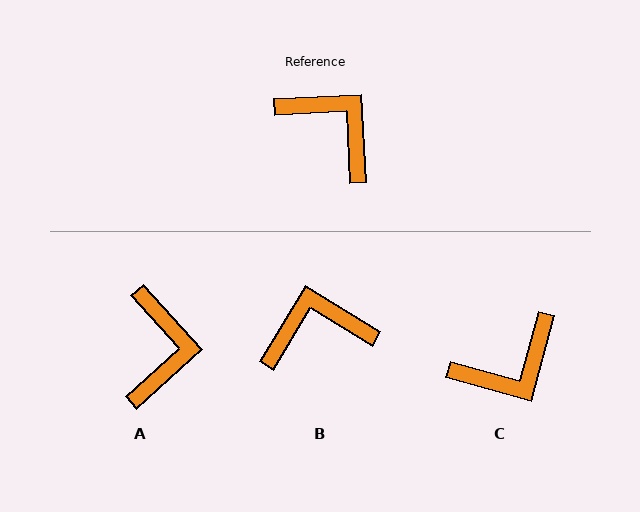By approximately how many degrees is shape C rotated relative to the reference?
Approximately 108 degrees clockwise.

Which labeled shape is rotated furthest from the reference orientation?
C, about 108 degrees away.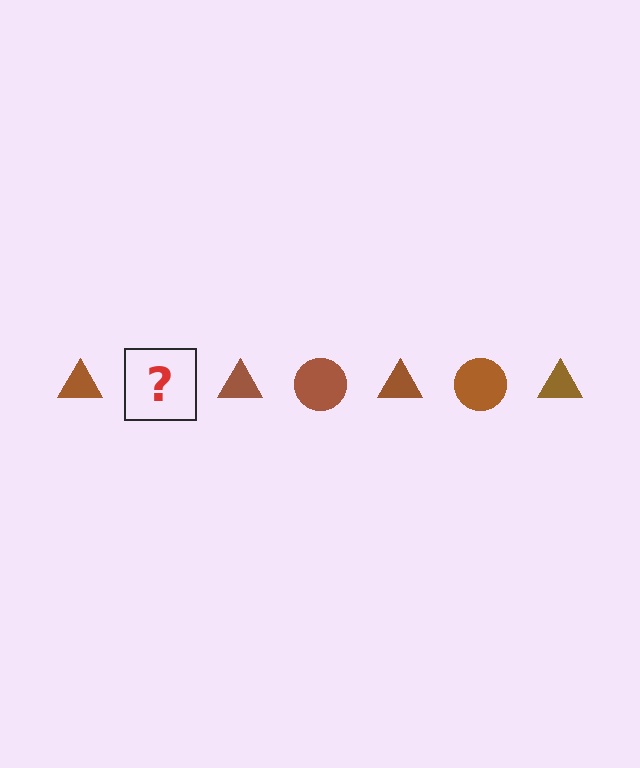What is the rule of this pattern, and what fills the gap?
The rule is that the pattern cycles through triangle, circle shapes in brown. The gap should be filled with a brown circle.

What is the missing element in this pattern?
The missing element is a brown circle.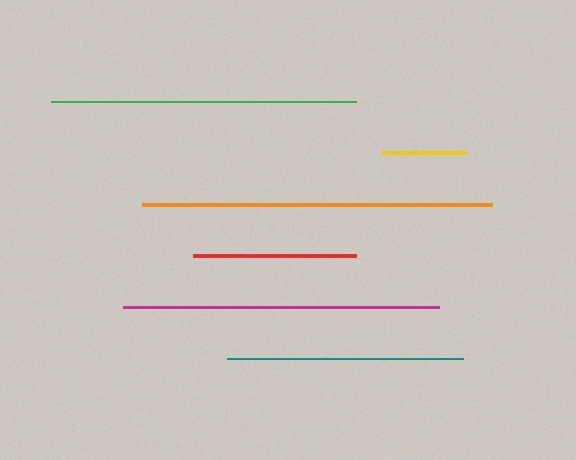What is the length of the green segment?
The green segment is approximately 304 pixels long.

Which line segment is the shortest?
The yellow line is the shortest at approximately 84 pixels.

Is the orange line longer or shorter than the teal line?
The orange line is longer than the teal line.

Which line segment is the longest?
The orange line is the longest at approximately 350 pixels.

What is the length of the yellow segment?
The yellow segment is approximately 84 pixels long.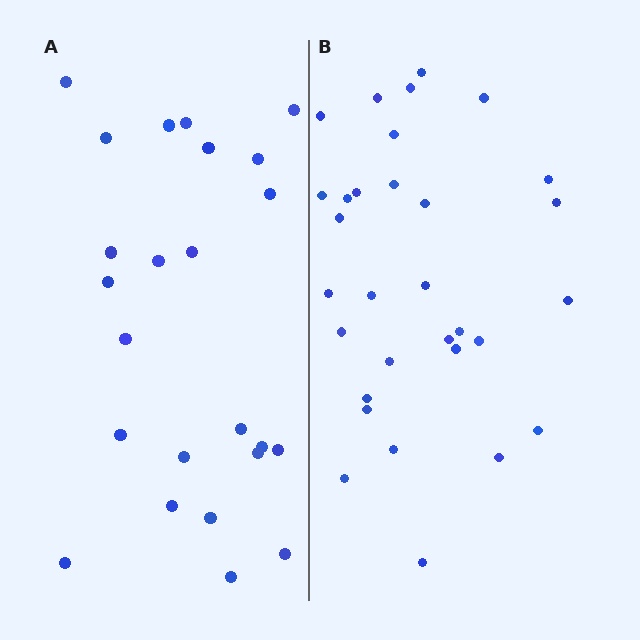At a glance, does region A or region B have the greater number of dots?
Region B (the right region) has more dots.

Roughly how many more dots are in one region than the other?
Region B has roughly 8 or so more dots than region A.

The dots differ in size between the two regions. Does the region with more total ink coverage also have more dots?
No. Region A has more total ink coverage because its dots are larger, but region B actually contains more individual dots. Total area can be misleading — the number of items is what matters here.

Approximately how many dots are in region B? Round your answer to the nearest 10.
About 30 dots. (The exact count is 31, which rounds to 30.)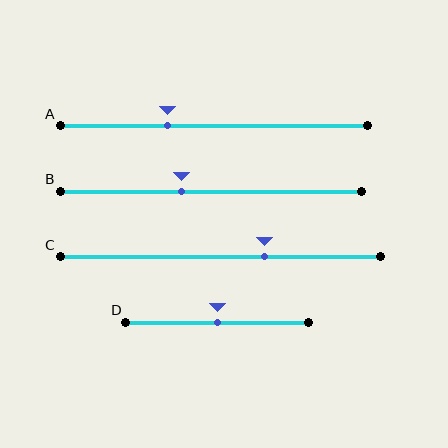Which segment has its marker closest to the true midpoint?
Segment D has its marker closest to the true midpoint.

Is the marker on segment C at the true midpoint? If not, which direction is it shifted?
No, the marker on segment C is shifted to the right by about 14% of the segment length.